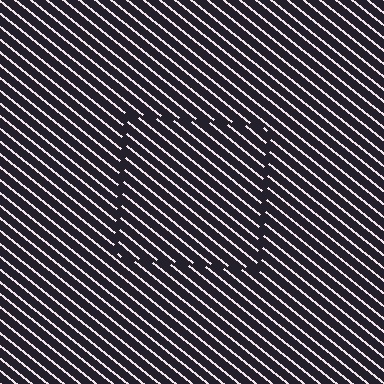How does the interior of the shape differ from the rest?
The interior of the shape contains the same grating, shifted by half a period — the contour is defined by the phase discontinuity where line-ends from the inner and outer gratings abut.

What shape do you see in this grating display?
An illusory square. The interior of the shape contains the same grating, shifted by half a period — the contour is defined by the phase discontinuity where line-ends from the inner and outer gratings abut.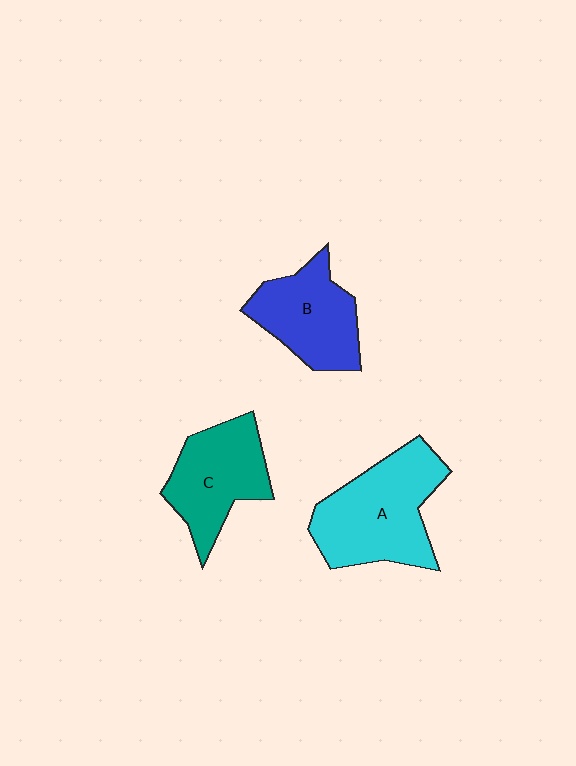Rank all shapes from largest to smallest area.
From largest to smallest: A (cyan), C (teal), B (blue).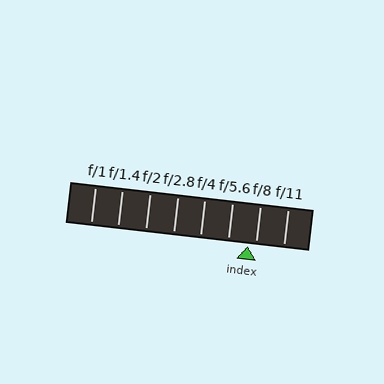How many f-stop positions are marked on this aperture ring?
There are 8 f-stop positions marked.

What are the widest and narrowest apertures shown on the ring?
The widest aperture shown is f/1 and the narrowest is f/11.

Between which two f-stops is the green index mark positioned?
The index mark is between f/5.6 and f/8.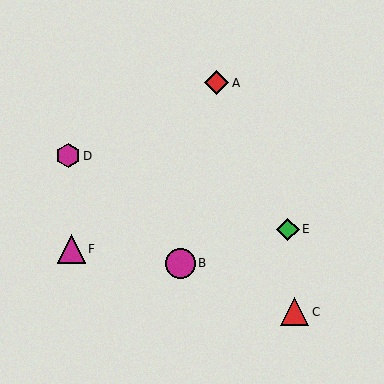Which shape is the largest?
The magenta circle (labeled B) is the largest.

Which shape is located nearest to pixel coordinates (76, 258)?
The magenta triangle (labeled F) at (71, 249) is nearest to that location.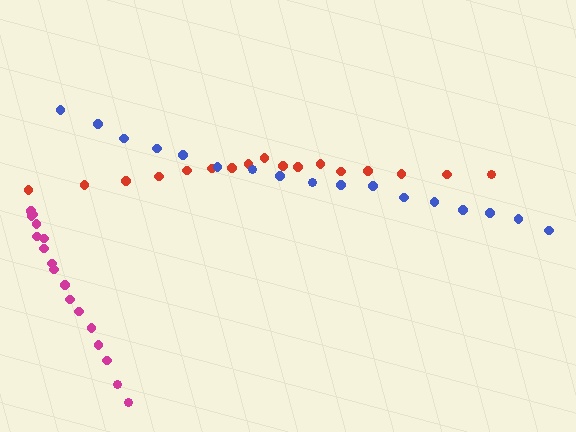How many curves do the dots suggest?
There are 3 distinct paths.